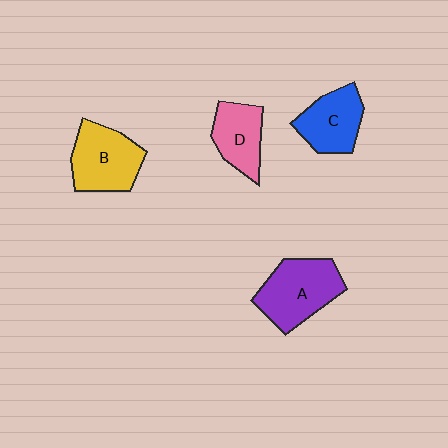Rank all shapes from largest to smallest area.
From largest to smallest: A (purple), B (yellow), C (blue), D (pink).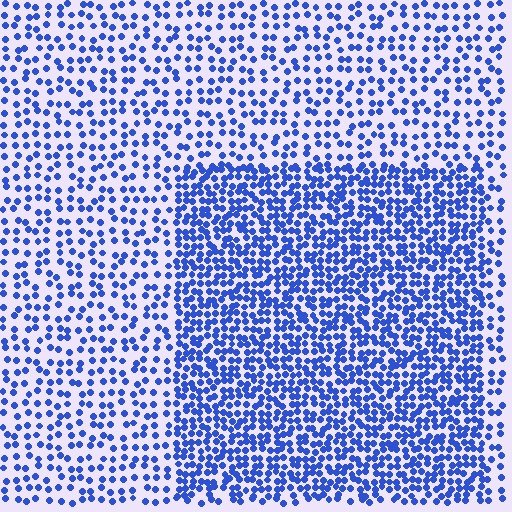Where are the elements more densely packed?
The elements are more densely packed inside the rectangle boundary.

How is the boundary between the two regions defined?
The boundary is defined by a change in element density (approximately 2.0x ratio). All elements are the same color, size, and shape.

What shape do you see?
I see a rectangle.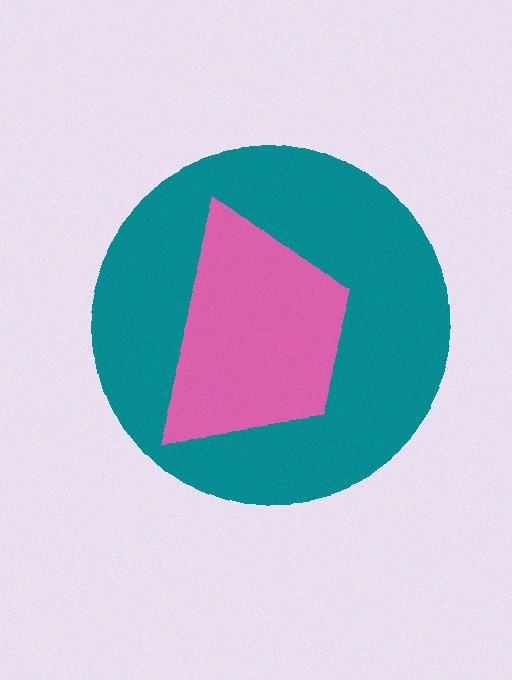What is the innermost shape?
The pink trapezoid.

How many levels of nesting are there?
2.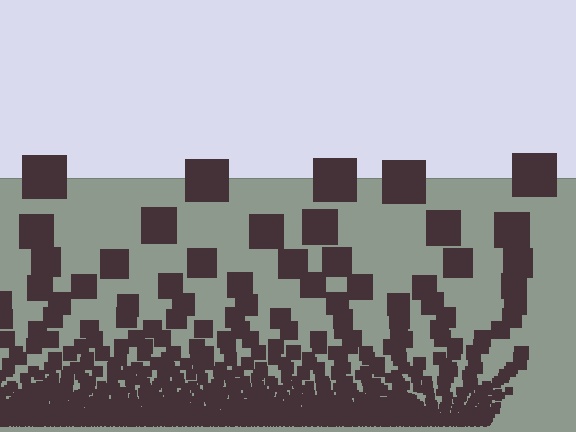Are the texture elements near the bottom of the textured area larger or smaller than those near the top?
Smaller. The gradient is inverted — elements near the bottom are smaller and denser.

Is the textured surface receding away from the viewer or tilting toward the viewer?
The surface appears to tilt toward the viewer. Texture elements get larger and sparser toward the top.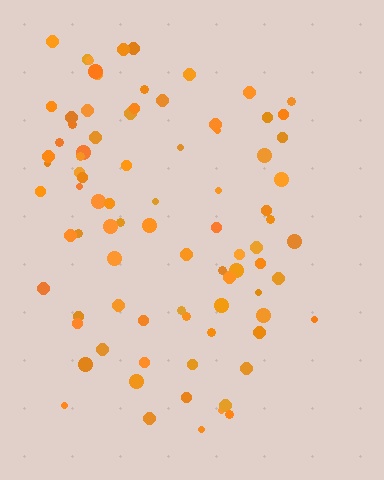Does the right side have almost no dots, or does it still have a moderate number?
Still a moderate number, just noticeably fewer than the left.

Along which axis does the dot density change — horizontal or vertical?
Horizontal.